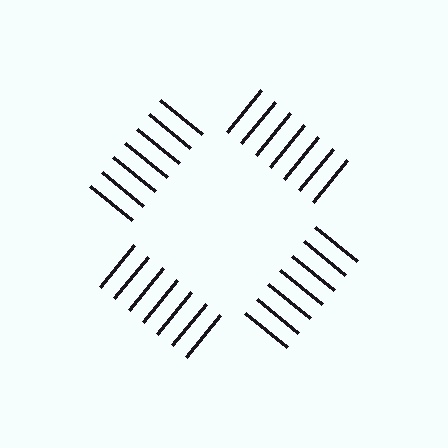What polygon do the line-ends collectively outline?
An illusory square — the line segments terminate on its edges but no continuous stroke is drawn.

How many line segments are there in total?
28 — 7 along each of the 4 edges.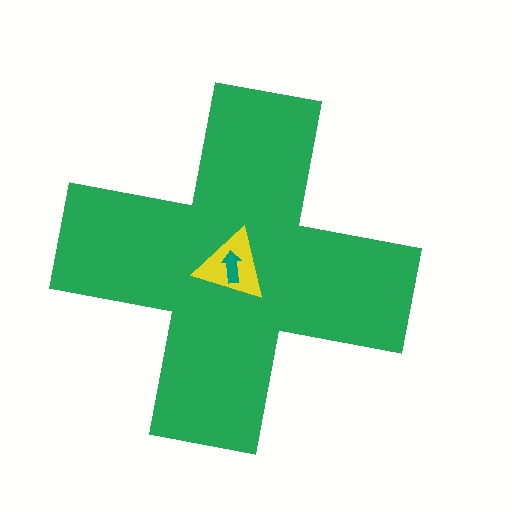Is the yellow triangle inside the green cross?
Yes.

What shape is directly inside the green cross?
The yellow triangle.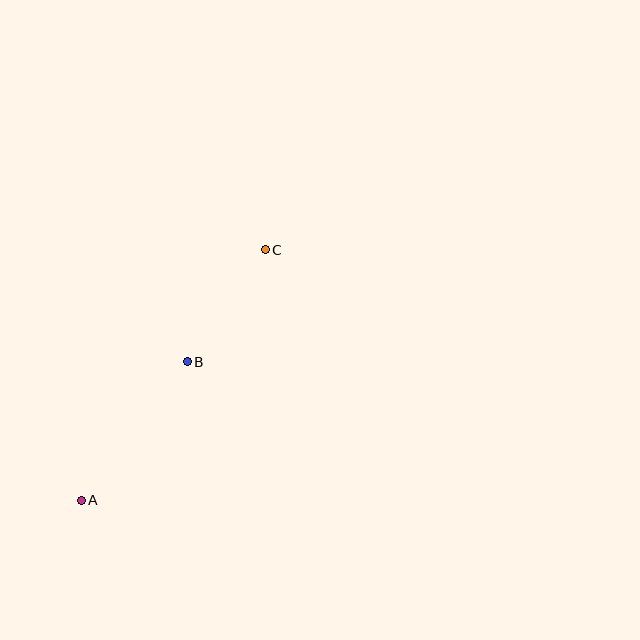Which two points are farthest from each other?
Points A and C are farthest from each other.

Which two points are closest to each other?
Points B and C are closest to each other.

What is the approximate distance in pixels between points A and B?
The distance between A and B is approximately 174 pixels.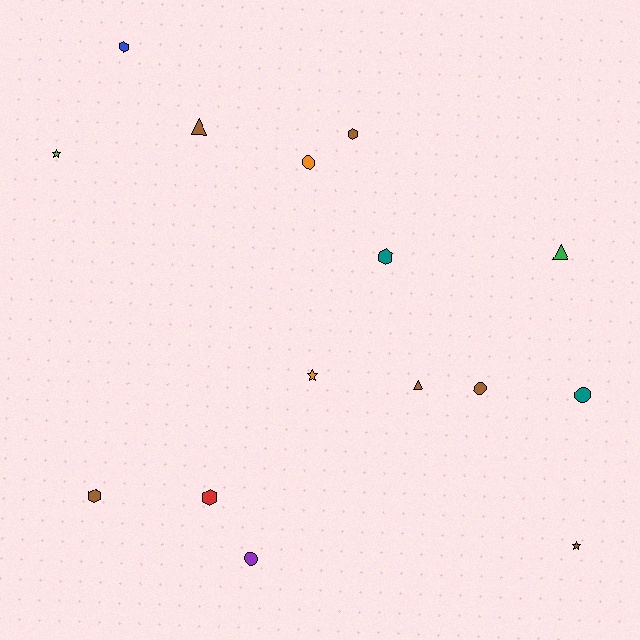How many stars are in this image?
There are 3 stars.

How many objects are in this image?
There are 15 objects.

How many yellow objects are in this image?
There are no yellow objects.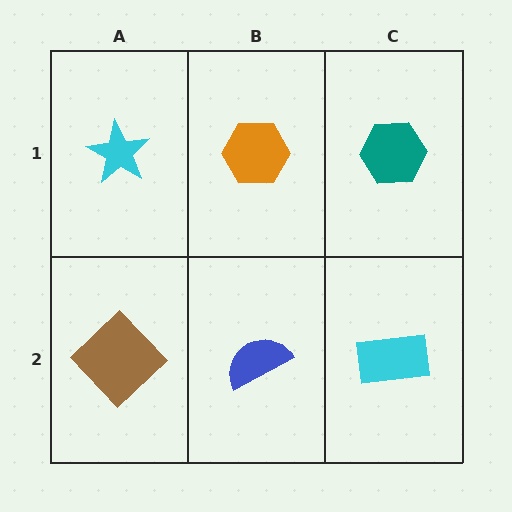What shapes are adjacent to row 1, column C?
A cyan rectangle (row 2, column C), an orange hexagon (row 1, column B).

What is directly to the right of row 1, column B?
A teal hexagon.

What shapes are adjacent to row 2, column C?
A teal hexagon (row 1, column C), a blue semicircle (row 2, column B).